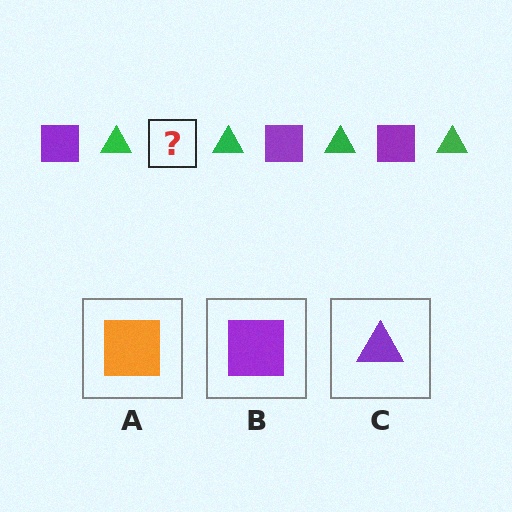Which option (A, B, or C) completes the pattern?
B.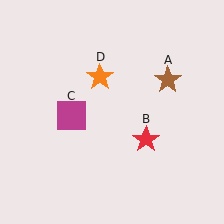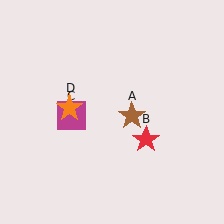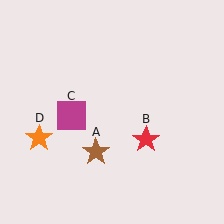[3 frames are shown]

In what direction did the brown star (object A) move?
The brown star (object A) moved down and to the left.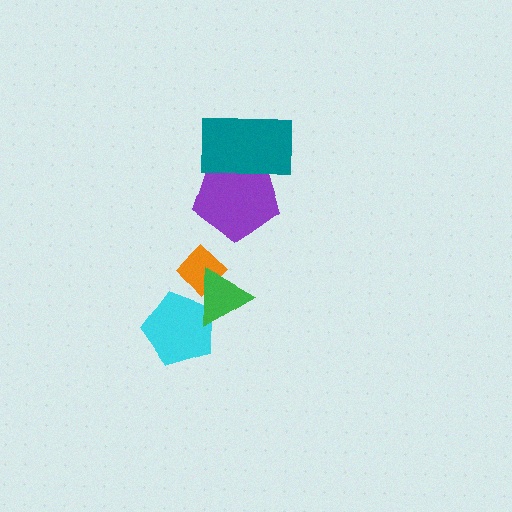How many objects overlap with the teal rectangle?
1 object overlaps with the teal rectangle.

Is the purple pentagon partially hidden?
Yes, it is partially covered by another shape.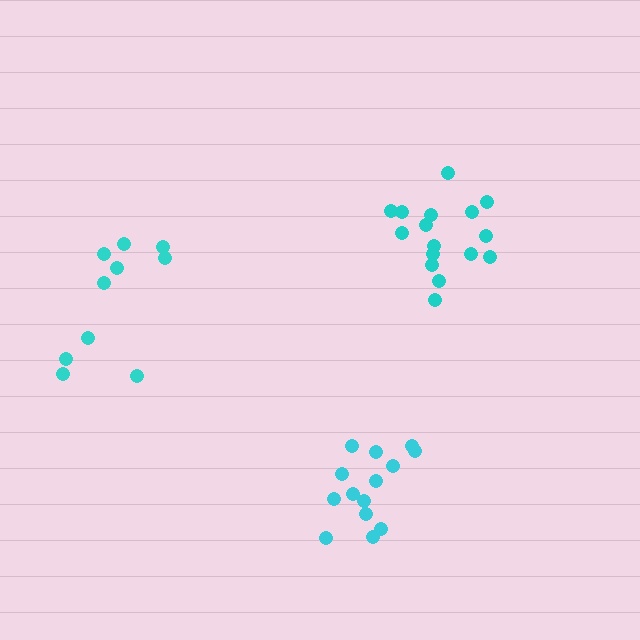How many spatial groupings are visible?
There are 3 spatial groupings.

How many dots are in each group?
Group 1: 14 dots, Group 2: 10 dots, Group 3: 16 dots (40 total).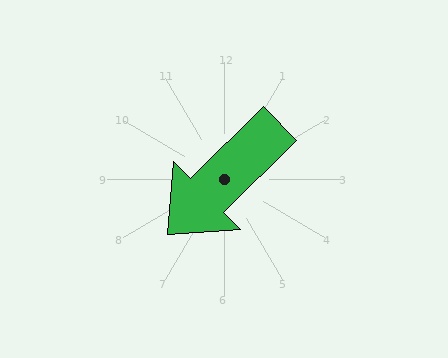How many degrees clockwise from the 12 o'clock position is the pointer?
Approximately 225 degrees.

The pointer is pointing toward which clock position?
Roughly 8 o'clock.